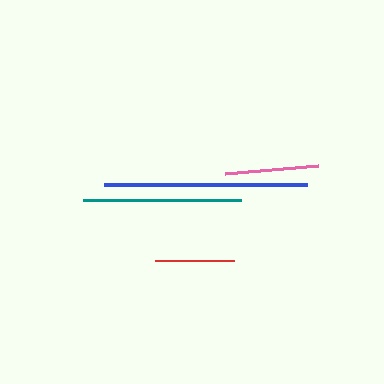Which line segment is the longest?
The blue line is the longest at approximately 204 pixels.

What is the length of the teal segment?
The teal segment is approximately 158 pixels long.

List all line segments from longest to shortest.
From longest to shortest: blue, teal, pink, red.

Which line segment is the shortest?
The red line is the shortest at approximately 79 pixels.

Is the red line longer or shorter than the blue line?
The blue line is longer than the red line.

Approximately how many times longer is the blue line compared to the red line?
The blue line is approximately 2.6 times the length of the red line.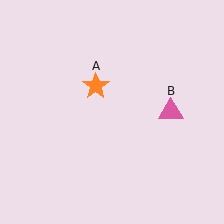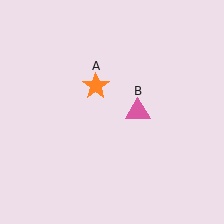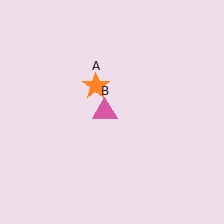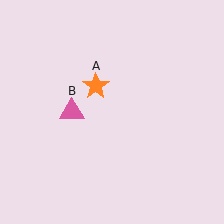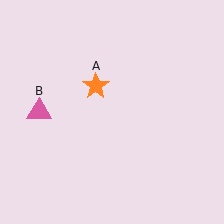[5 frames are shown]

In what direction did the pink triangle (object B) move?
The pink triangle (object B) moved left.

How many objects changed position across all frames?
1 object changed position: pink triangle (object B).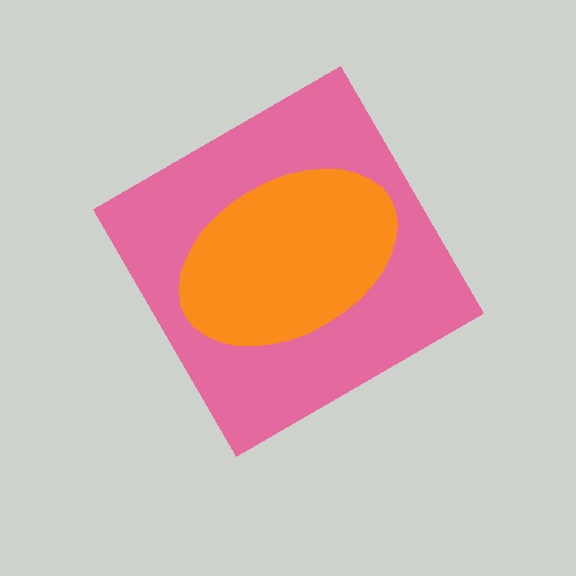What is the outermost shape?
The pink diamond.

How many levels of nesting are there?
2.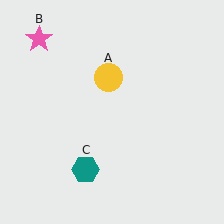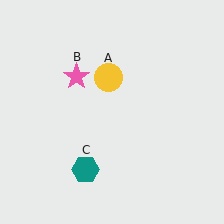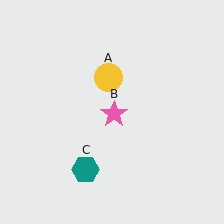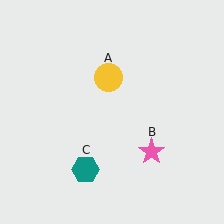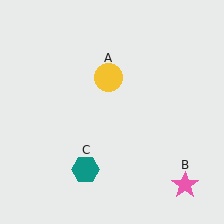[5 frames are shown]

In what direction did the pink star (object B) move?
The pink star (object B) moved down and to the right.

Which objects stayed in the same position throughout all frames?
Yellow circle (object A) and teal hexagon (object C) remained stationary.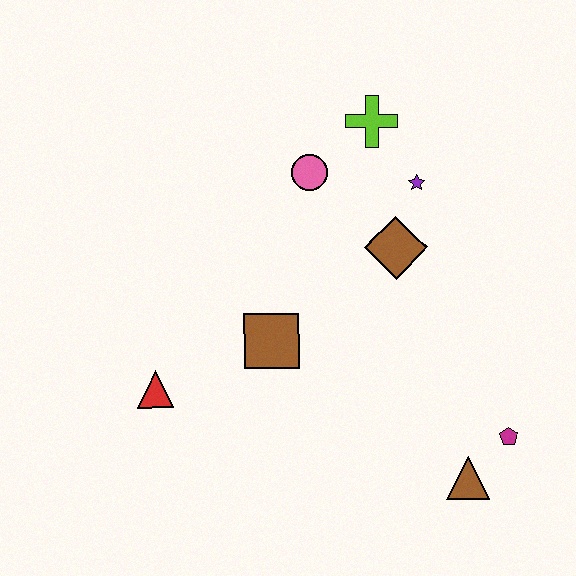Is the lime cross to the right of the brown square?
Yes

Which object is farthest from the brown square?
The magenta pentagon is farthest from the brown square.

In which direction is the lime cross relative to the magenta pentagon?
The lime cross is above the magenta pentagon.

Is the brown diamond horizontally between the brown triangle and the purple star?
No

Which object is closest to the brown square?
The red triangle is closest to the brown square.